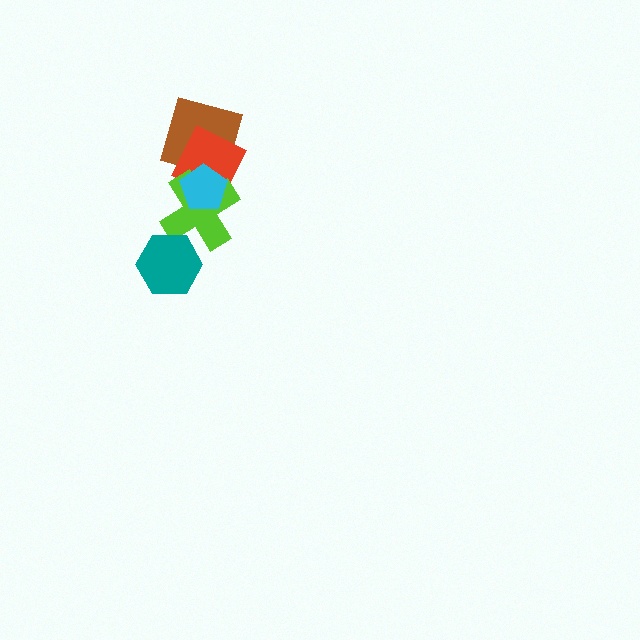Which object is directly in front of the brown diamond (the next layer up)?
The red diamond is directly in front of the brown diamond.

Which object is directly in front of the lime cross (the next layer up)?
The cyan pentagon is directly in front of the lime cross.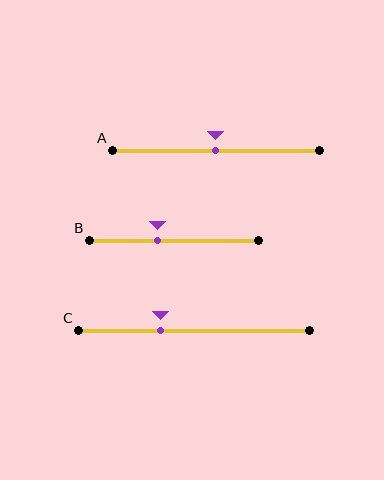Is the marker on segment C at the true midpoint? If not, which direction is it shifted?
No, the marker on segment C is shifted to the left by about 15% of the segment length.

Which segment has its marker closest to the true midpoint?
Segment A has its marker closest to the true midpoint.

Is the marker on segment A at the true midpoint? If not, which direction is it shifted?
Yes, the marker on segment A is at the true midpoint.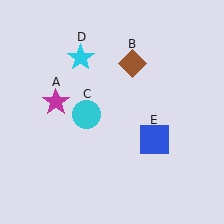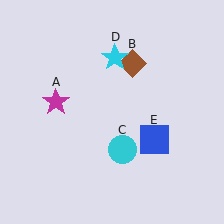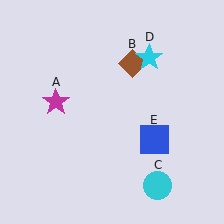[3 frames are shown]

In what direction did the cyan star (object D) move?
The cyan star (object D) moved right.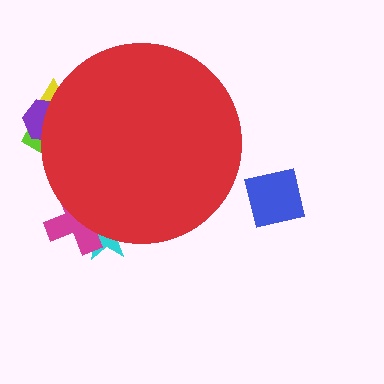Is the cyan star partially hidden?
Yes, the cyan star is partially hidden behind the red circle.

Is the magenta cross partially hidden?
Yes, the magenta cross is partially hidden behind the red circle.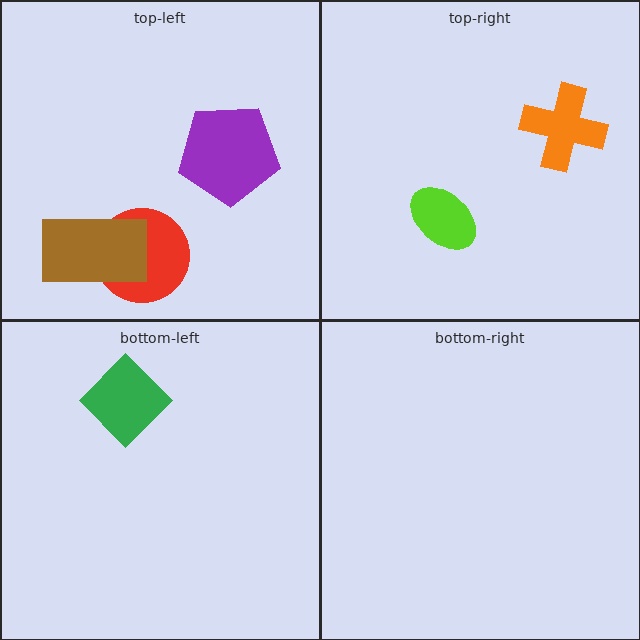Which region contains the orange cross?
The top-right region.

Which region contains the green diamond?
The bottom-left region.